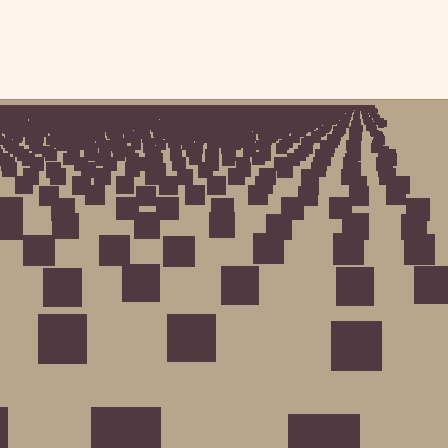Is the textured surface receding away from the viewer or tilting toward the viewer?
The surface is receding away from the viewer. Texture elements get smaller and denser toward the top.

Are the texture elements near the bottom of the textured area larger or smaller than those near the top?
Larger. Near the bottom, elements are closer to the viewer and appear at a bigger on-screen size.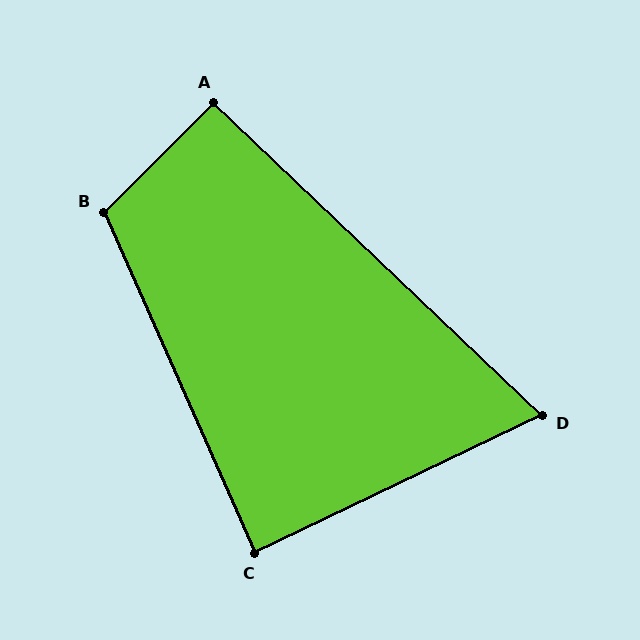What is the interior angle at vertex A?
Approximately 92 degrees (approximately right).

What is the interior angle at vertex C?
Approximately 88 degrees (approximately right).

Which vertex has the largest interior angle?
B, at approximately 111 degrees.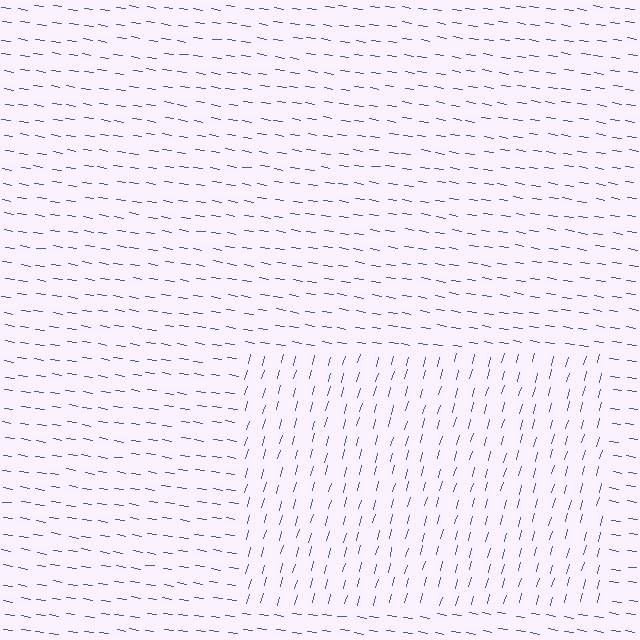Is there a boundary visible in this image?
Yes, there is a texture boundary formed by a change in line orientation.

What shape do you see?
I see a rectangle.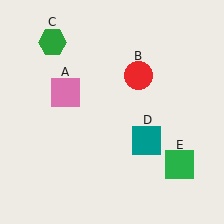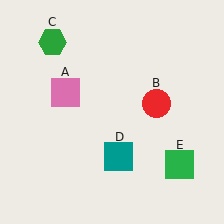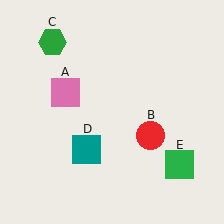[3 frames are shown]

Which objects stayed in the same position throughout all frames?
Pink square (object A) and green hexagon (object C) and green square (object E) remained stationary.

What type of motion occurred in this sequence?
The red circle (object B), teal square (object D) rotated clockwise around the center of the scene.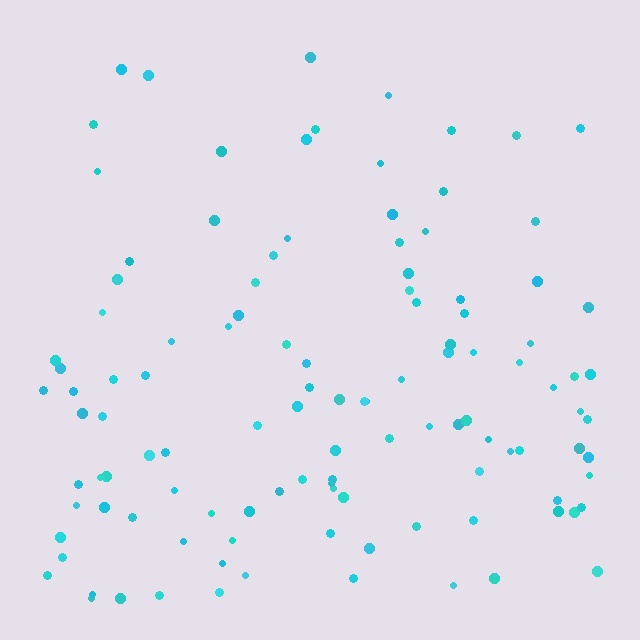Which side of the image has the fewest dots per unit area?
The top.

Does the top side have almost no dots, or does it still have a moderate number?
Still a moderate number, just noticeably fewer than the bottom.